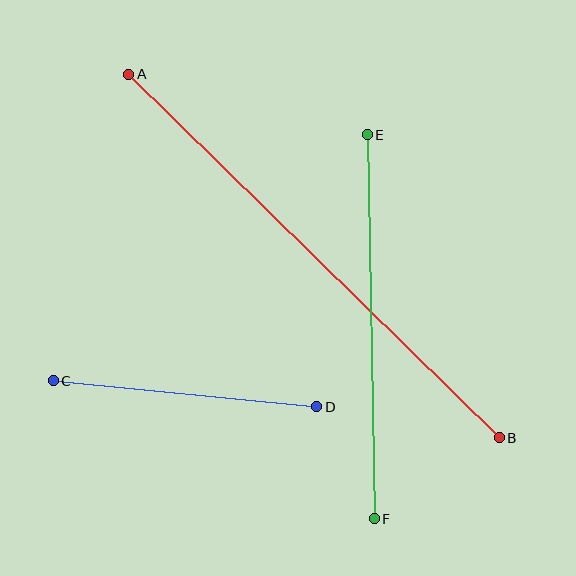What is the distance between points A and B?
The distance is approximately 519 pixels.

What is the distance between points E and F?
The distance is approximately 384 pixels.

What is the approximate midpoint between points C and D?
The midpoint is at approximately (185, 394) pixels.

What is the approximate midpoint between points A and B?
The midpoint is at approximately (314, 256) pixels.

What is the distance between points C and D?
The distance is approximately 265 pixels.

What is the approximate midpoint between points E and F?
The midpoint is at approximately (371, 327) pixels.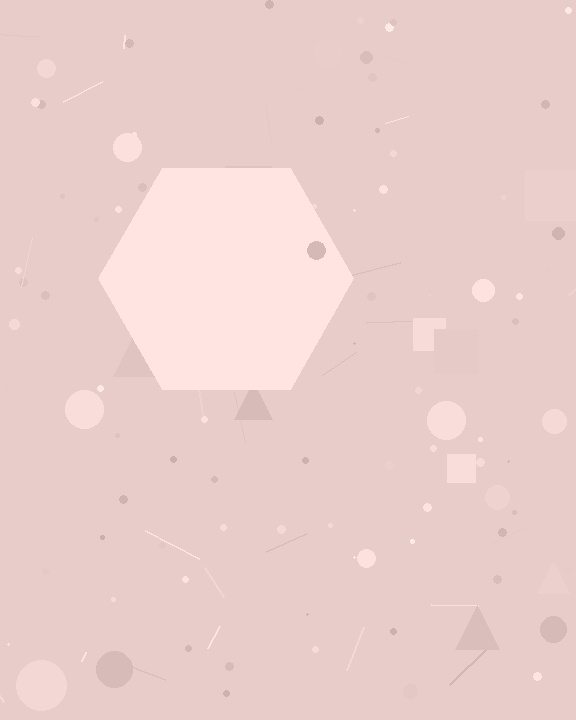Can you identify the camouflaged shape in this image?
The camouflaged shape is a hexagon.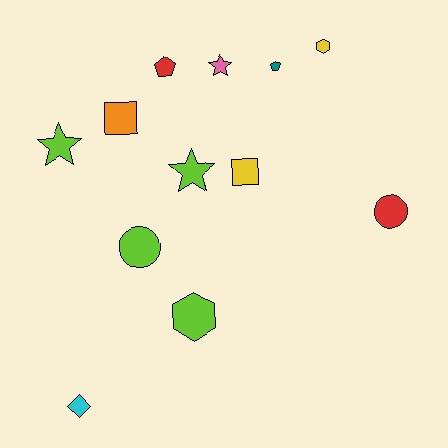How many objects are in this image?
There are 12 objects.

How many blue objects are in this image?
There are no blue objects.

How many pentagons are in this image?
There are 2 pentagons.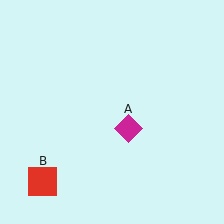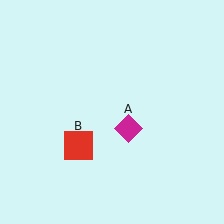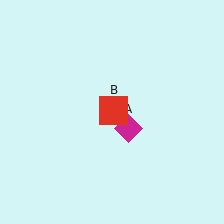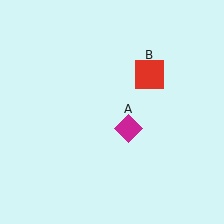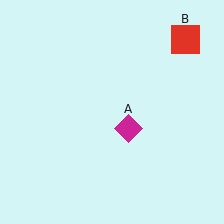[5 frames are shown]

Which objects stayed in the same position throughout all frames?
Magenta diamond (object A) remained stationary.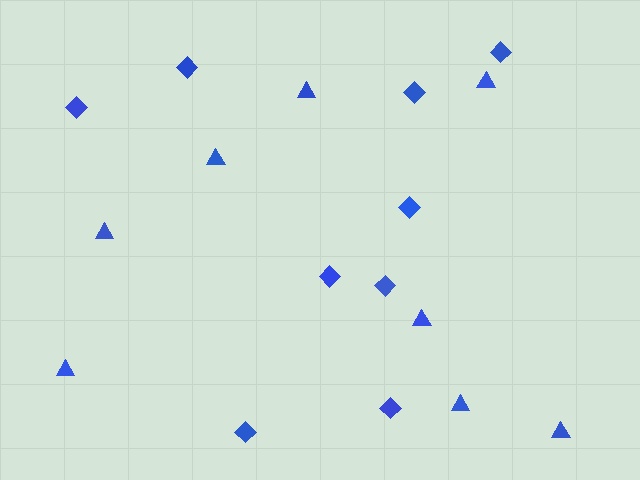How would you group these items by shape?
There are 2 groups: one group of diamonds (9) and one group of triangles (8).